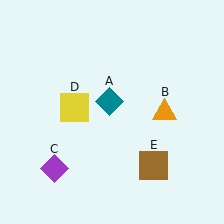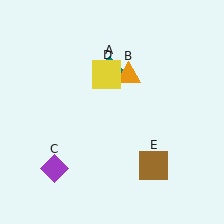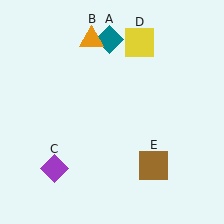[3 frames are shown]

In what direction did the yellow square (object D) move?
The yellow square (object D) moved up and to the right.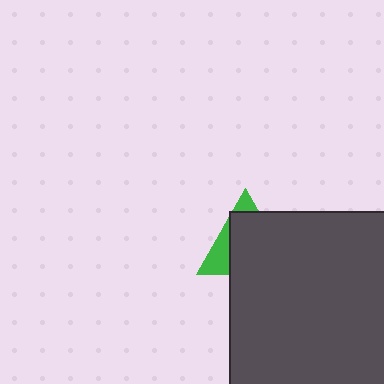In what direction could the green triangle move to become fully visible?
The green triangle could move toward the upper-left. That would shift it out from behind the dark gray square entirely.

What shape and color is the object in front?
The object in front is a dark gray square.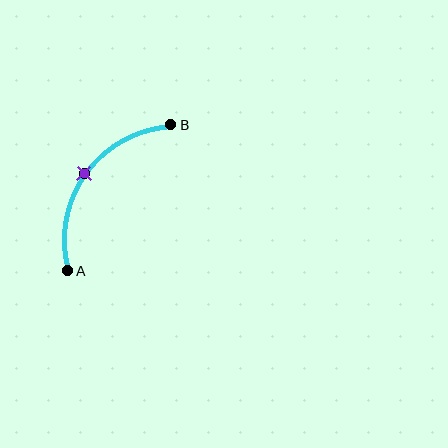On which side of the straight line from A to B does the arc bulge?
The arc bulges above and to the left of the straight line connecting A and B.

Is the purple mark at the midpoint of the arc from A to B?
Yes. The purple mark lies on the arc at equal arc-length from both A and B — it is the arc midpoint.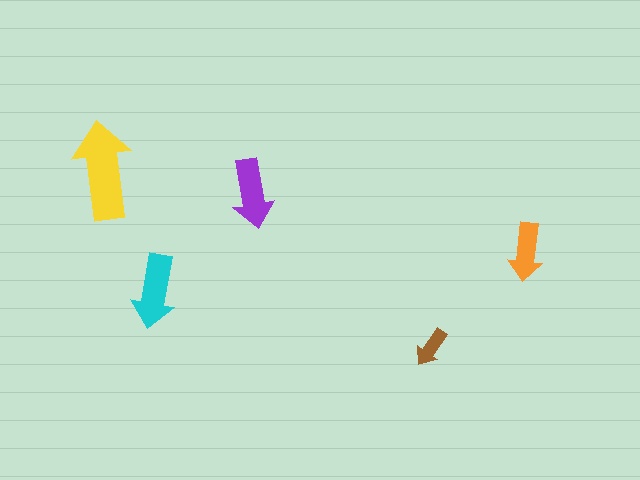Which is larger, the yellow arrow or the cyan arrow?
The yellow one.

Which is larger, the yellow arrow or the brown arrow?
The yellow one.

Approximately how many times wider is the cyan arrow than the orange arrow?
About 1.5 times wider.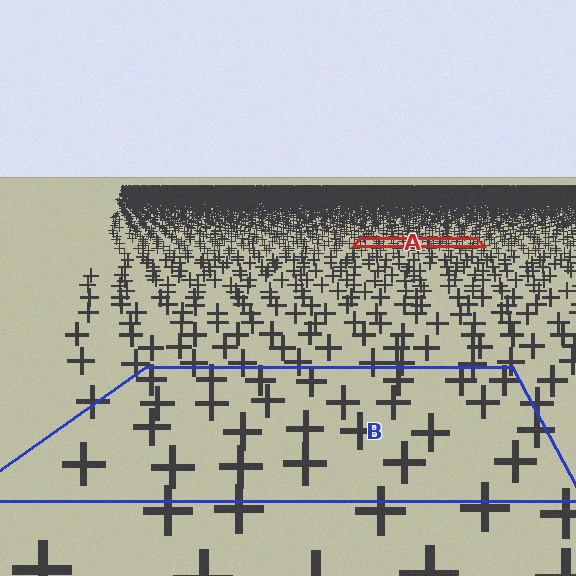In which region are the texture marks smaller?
The texture marks are smaller in region A, because it is farther away.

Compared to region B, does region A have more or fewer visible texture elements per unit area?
Region A has more texture elements per unit area — they are packed more densely because it is farther away.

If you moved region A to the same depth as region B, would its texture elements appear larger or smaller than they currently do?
They would appear larger. At a closer depth, the same texture elements are projected at a bigger on-screen size.